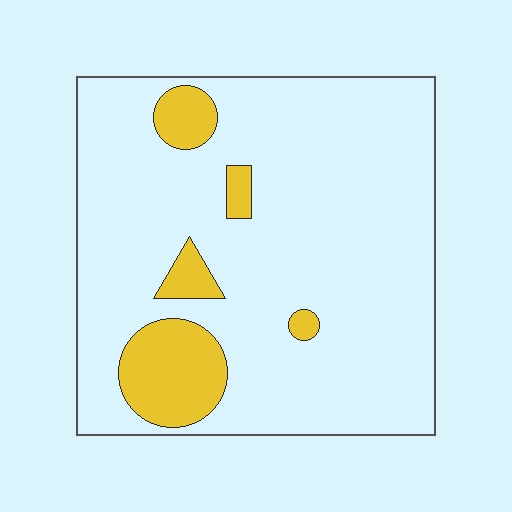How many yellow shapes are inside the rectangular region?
5.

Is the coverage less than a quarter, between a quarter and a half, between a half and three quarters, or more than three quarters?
Less than a quarter.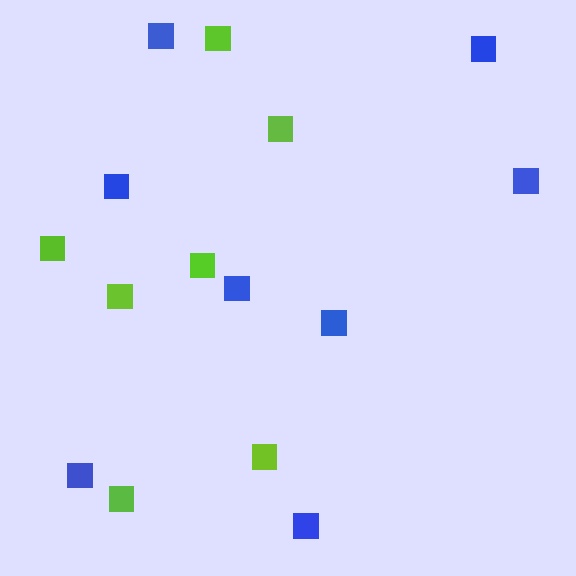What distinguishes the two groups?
There are 2 groups: one group of blue squares (8) and one group of lime squares (7).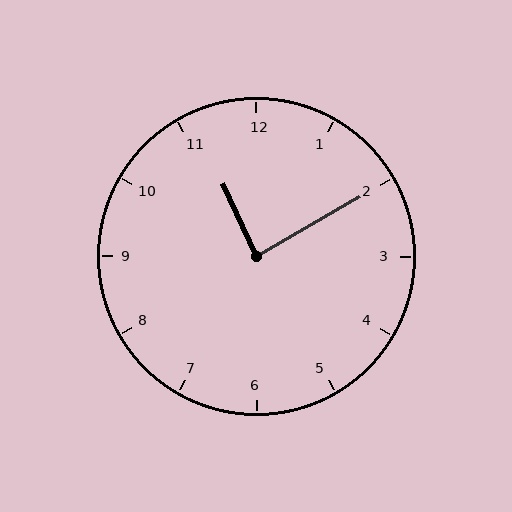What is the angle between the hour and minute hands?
Approximately 85 degrees.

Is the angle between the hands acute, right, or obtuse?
It is right.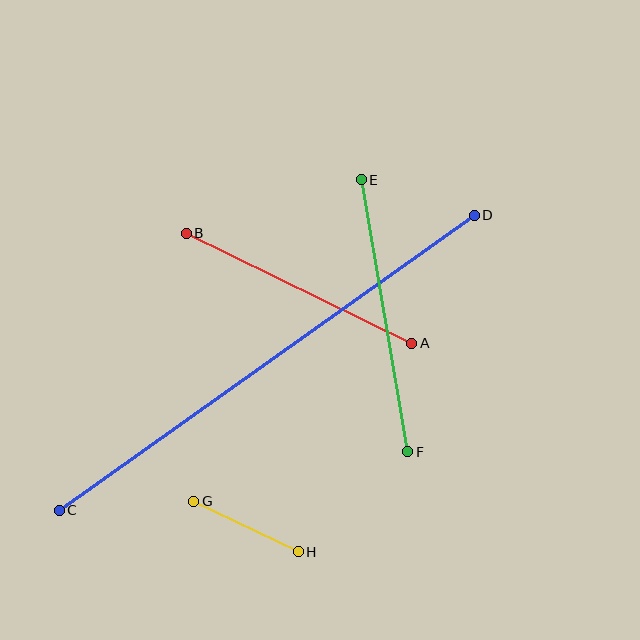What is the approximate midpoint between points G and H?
The midpoint is at approximately (246, 527) pixels.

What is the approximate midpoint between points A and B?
The midpoint is at approximately (299, 288) pixels.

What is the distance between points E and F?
The distance is approximately 276 pixels.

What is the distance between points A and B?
The distance is approximately 251 pixels.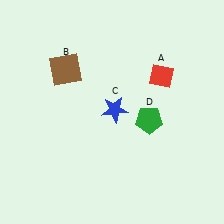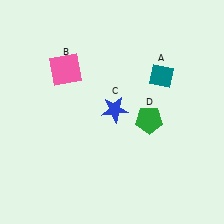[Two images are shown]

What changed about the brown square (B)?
In Image 1, B is brown. In Image 2, it changed to pink.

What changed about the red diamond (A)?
In Image 1, A is red. In Image 2, it changed to teal.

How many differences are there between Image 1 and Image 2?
There are 2 differences between the two images.